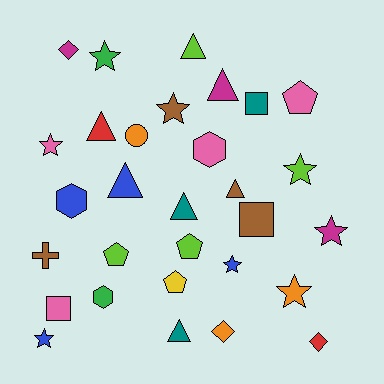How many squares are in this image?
There are 3 squares.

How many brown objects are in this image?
There are 4 brown objects.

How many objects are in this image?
There are 30 objects.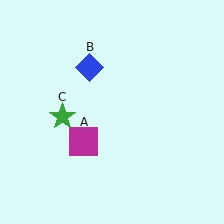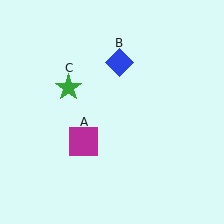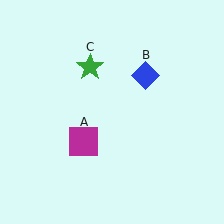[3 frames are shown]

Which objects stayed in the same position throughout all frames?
Magenta square (object A) remained stationary.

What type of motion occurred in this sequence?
The blue diamond (object B), green star (object C) rotated clockwise around the center of the scene.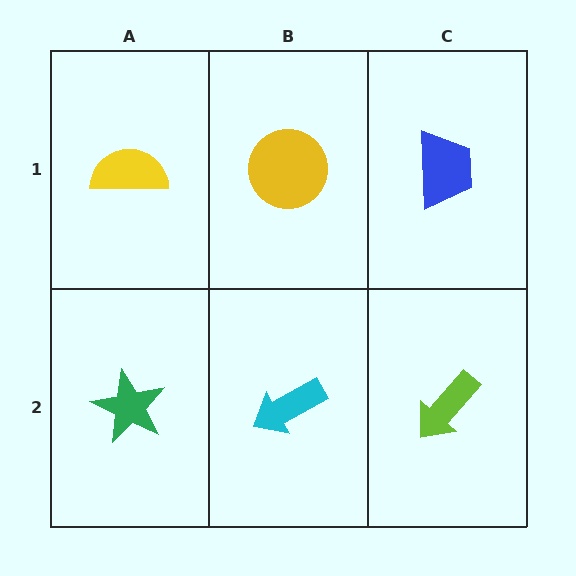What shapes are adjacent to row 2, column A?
A yellow semicircle (row 1, column A), a cyan arrow (row 2, column B).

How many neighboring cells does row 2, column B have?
3.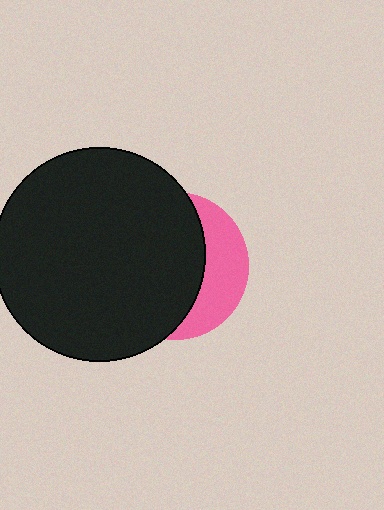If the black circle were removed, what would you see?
You would see the complete pink circle.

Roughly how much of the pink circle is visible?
A small part of it is visible (roughly 32%).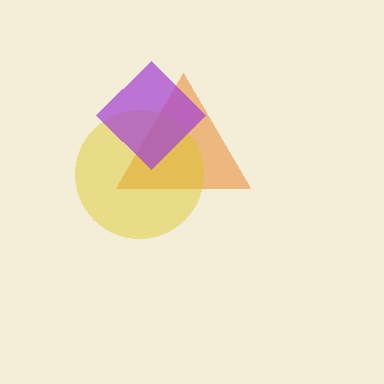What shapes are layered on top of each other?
The layered shapes are: an orange triangle, a yellow circle, a purple diamond.